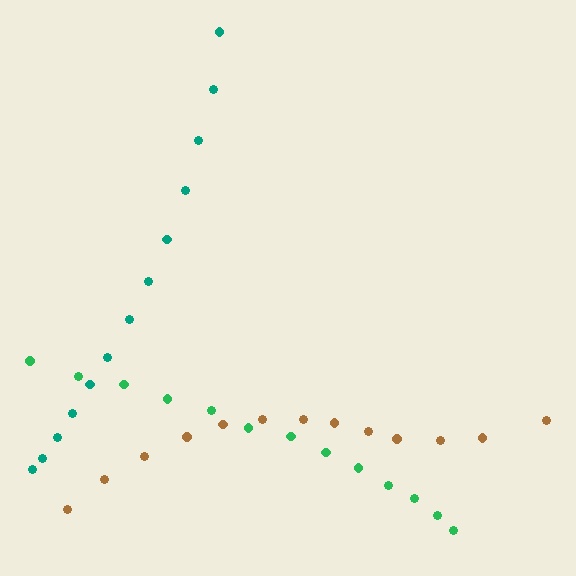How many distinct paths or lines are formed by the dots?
There are 3 distinct paths.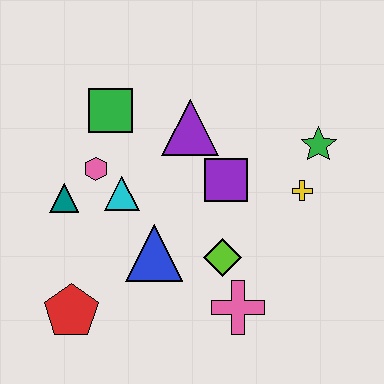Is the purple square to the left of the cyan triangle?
No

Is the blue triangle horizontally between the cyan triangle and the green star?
Yes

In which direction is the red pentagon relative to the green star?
The red pentagon is to the left of the green star.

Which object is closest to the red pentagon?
The blue triangle is closest to the red pentagon.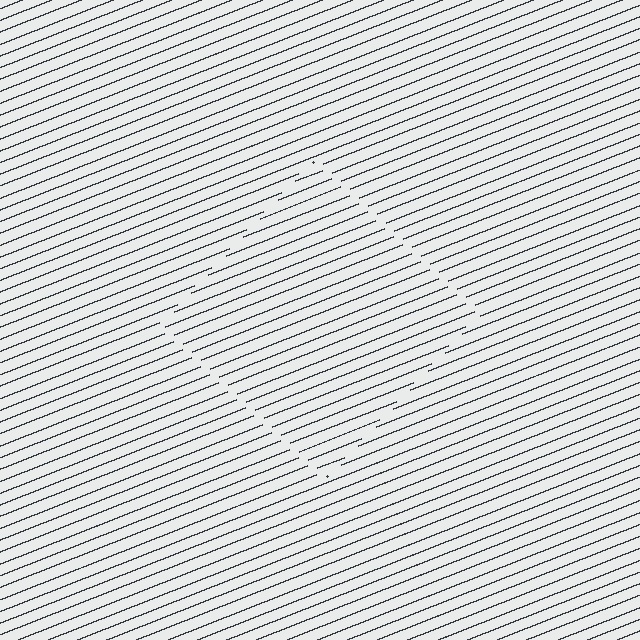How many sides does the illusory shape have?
4 sides — the line-ends trace a square.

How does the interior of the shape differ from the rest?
The interior of the shape contains the same grating, shifted by half a period — the contour is defined by the phase discontinuity where line-ends from the inner and outer gratings abut.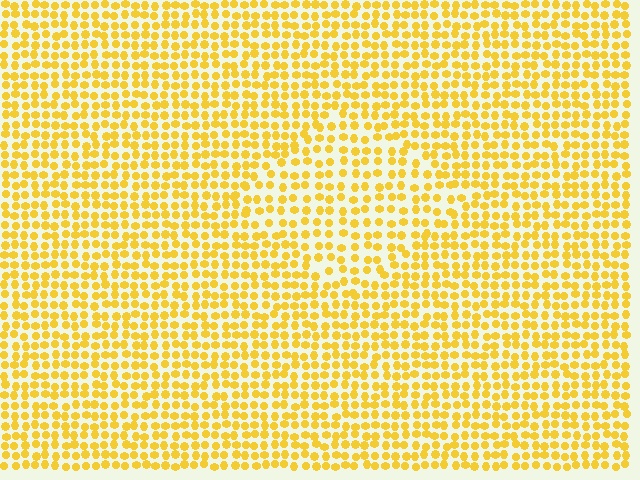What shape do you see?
I see a diamond.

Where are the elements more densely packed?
The elements are more densely packed outside the diamond boundary.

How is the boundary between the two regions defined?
The boundary is defined by a change in element density (approximately 1.4x ratio). All elements are the same color, size, and shape.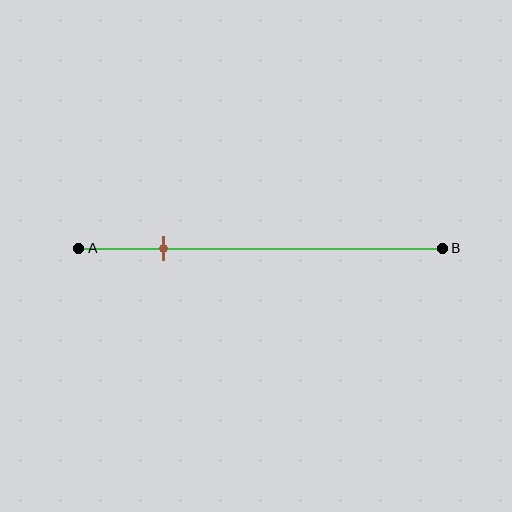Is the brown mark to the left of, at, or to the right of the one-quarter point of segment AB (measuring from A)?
The brown mark is approximately at the one-quarter point of segment AB.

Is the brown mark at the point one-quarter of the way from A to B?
Yes, the mark is approximately at the one-quarter point.